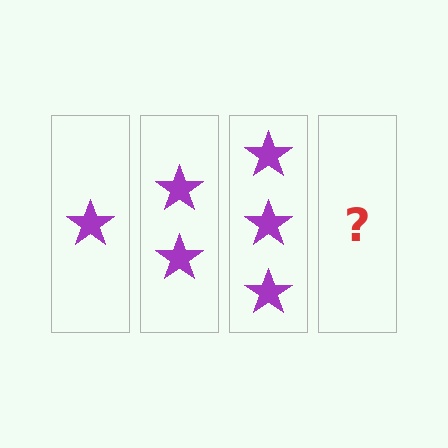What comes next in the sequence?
The next element should be 4 stars.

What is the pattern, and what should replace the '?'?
The pattern is that each step adds one more star. The '?' should be 4 stars.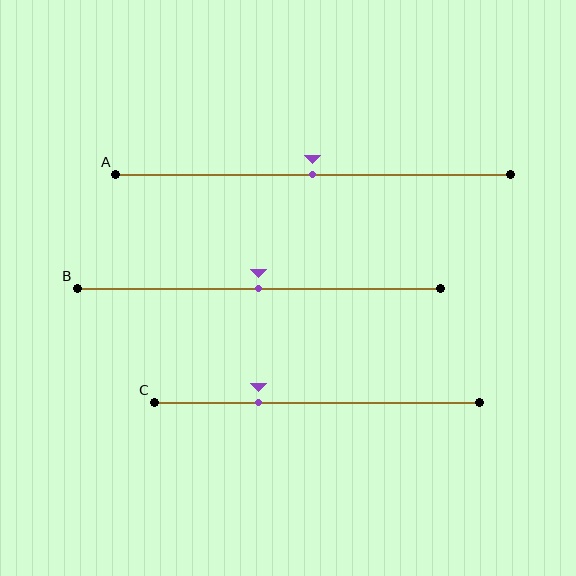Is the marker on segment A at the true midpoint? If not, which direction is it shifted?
Yes, the marker on segment A is at the true midpoint.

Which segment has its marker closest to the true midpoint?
Segment A has its marker closest to the true midpoint.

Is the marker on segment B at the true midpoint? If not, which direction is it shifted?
Yes, the marker on segment B is at the true midpoint.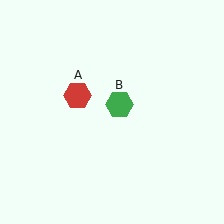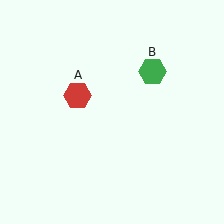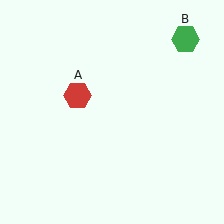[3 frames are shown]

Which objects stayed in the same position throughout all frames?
Red hexagon (object A) remained stationary.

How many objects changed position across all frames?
1 object changed position: green hexagon (object B).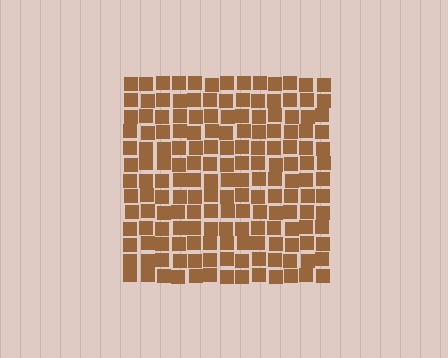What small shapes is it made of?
It is made of small squares.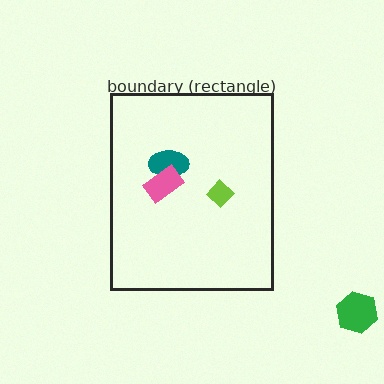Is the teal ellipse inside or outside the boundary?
Inside.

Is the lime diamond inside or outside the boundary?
Inside.